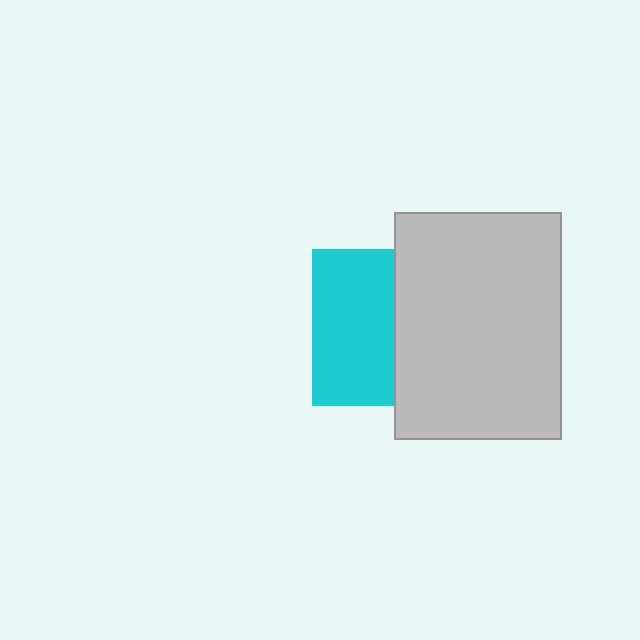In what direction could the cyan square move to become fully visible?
The cyan square could move left. That would shift it out from behind the light gray rectangle entirely.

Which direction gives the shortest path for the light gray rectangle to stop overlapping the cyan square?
Moving right gives the shortest separation.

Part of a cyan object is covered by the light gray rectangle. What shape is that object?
It is a square.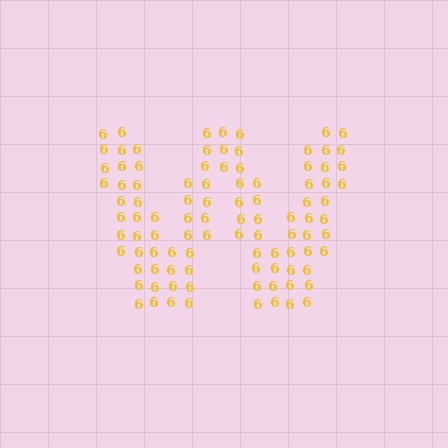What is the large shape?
The large shape is the letter W.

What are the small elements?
The small elements are digit 6's.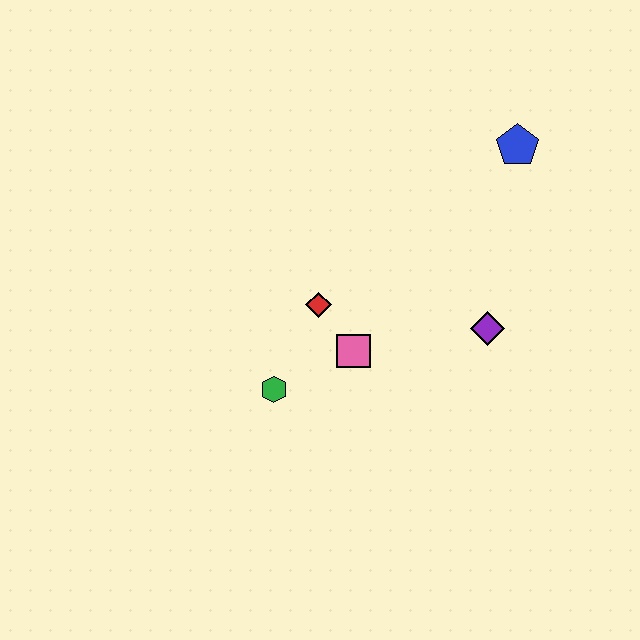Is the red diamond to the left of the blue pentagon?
Yes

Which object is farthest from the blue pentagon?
The green hexagon is farthest from the blue pentagon.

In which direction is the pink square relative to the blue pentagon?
The pink square is below the blue pentagon.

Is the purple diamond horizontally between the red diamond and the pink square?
No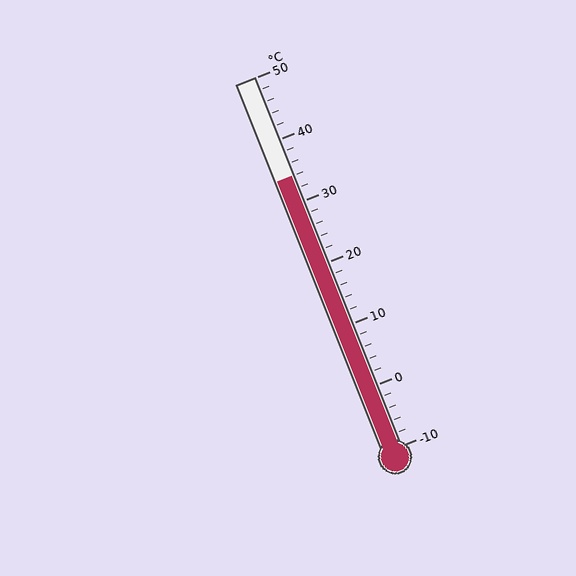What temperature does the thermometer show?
The thermometer shows approximately 34°C.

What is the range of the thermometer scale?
The thermometer scale ranges from -10°C to 50°C.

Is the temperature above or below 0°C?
The temperature is above 0°C.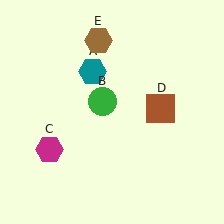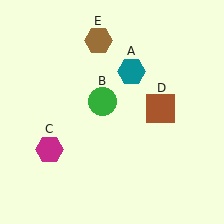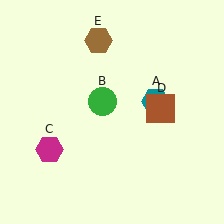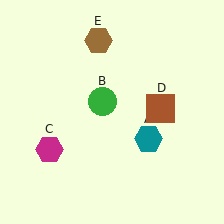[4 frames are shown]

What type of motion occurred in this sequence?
The teal hexagon (object A) rotated clockwise around the center of the scene.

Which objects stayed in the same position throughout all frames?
Green circle (object B) and magenta hexagon (object C) and brown square (object D) and brown hexagon (object E) remained stationary.